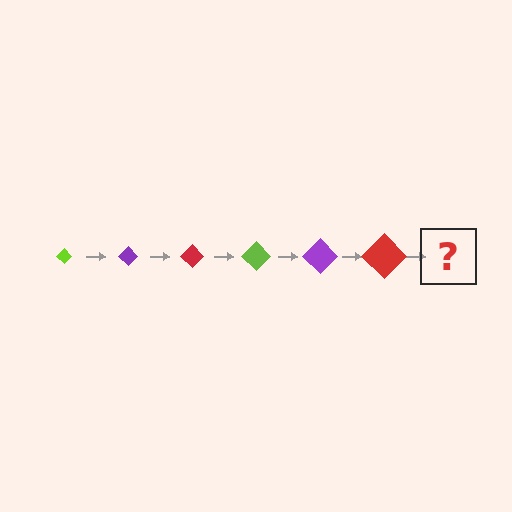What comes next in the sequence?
The next element should be a lime diamond, larger than the previous one.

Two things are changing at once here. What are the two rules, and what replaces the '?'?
The two rules are that the diamond grows larger each step and the color cycles through lime, purple, and red. The '?' should be a lime diamond, larger than the previous one.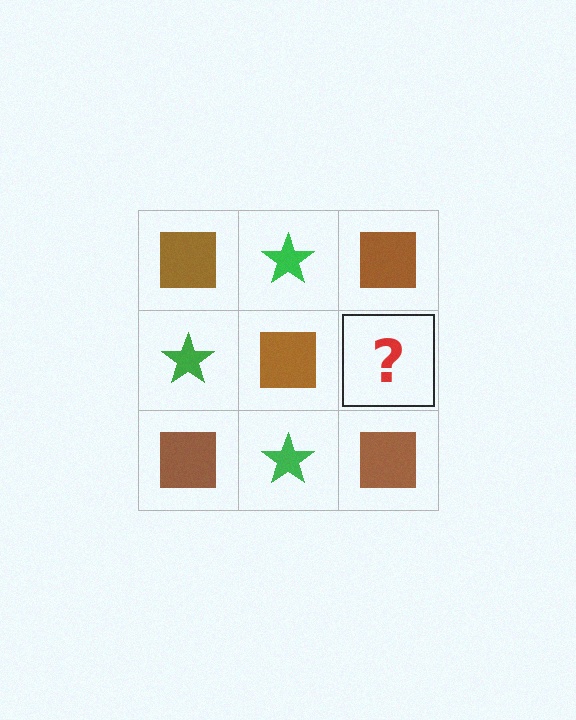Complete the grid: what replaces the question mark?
The question mark should be replaced with a green star.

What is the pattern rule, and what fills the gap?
The rule is that it alternates brown square and green star in a checkerboard pattern. The gap should be filled with a green star.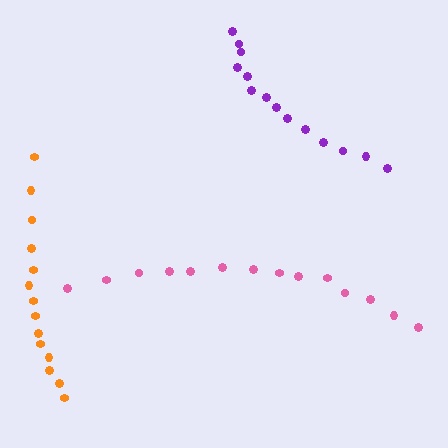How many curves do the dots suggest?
There are 3 distinct paths.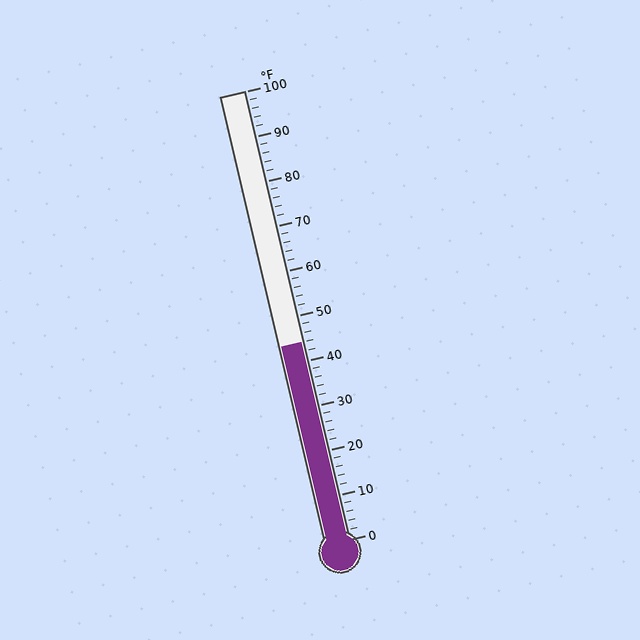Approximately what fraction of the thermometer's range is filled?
The thermometer is filled to approximately 45% of its range.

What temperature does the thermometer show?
The thermometer shows approximately 44°F.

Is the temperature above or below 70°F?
The temperature is below 70°F.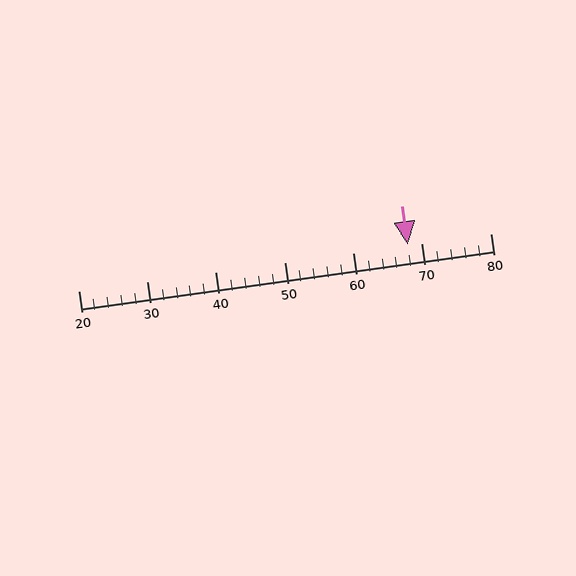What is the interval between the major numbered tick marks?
The major tick marks are spaced 10 units apart.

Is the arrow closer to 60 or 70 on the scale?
The arrow is closer to 70.